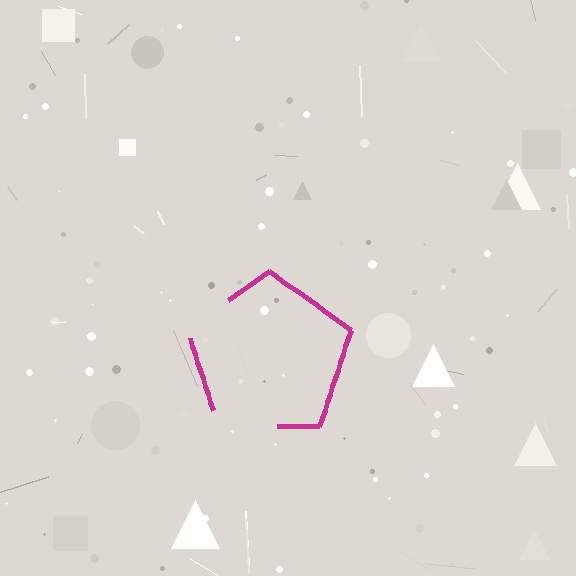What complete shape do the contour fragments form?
The contour fragments form a pentagon.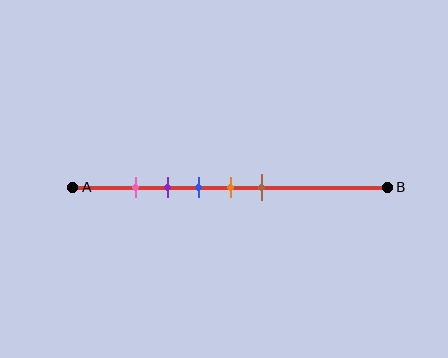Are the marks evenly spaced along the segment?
Yes, the marks are approximately evenly spaced.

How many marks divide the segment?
There are 5 marks dividing the segment.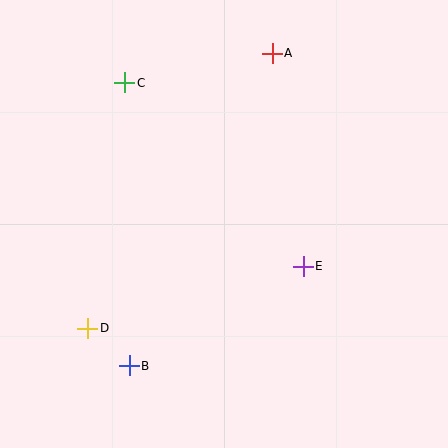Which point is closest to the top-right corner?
Point A is closest to the top-right corner.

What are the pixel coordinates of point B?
Point B is at (129, 366).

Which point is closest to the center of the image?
Point E at (303, 266) is closest to the center.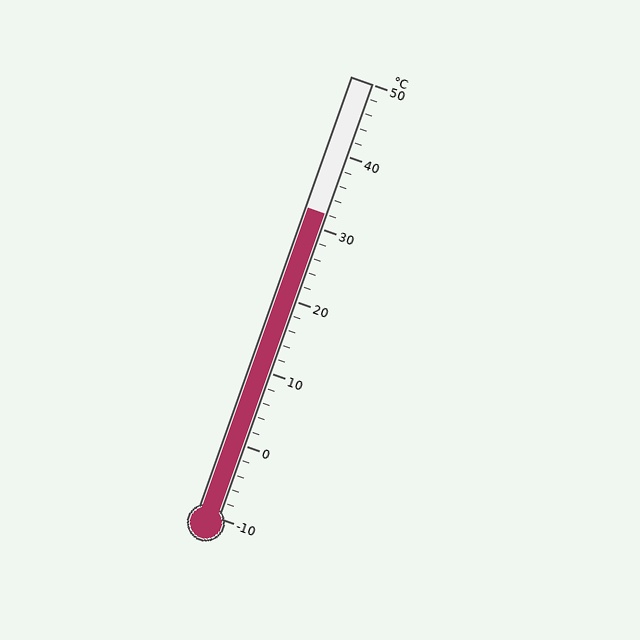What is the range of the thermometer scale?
The thermometer scale ranges from -10°C to 50°C.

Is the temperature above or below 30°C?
The temperature is above 30°C.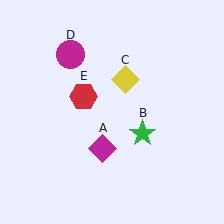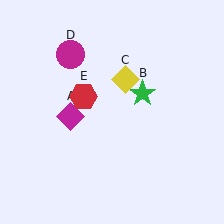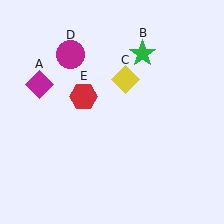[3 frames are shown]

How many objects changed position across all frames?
2 objects changed position: magenta diamond (object A), green star (object B).